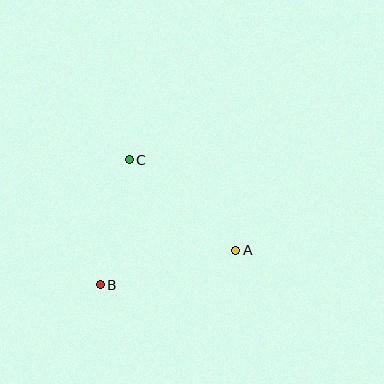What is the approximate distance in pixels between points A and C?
The distance between A and C is approximately 140 pixels.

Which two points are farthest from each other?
Points A and B are farthest from each other.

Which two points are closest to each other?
Points B and C are closest to each other.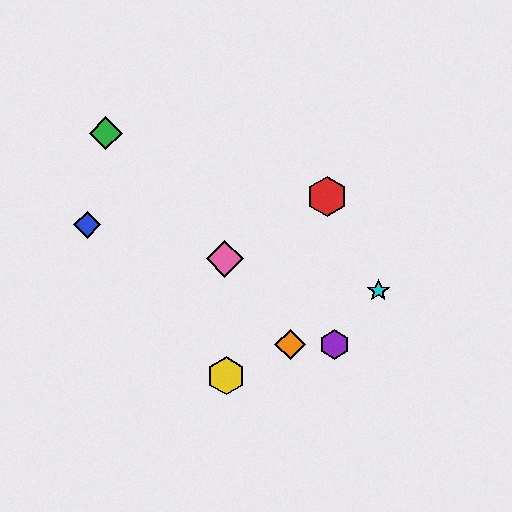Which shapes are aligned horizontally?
The purple hexagon, the orange diamond are aligned horizontally.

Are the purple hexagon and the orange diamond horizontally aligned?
Yes, both are at y≈345.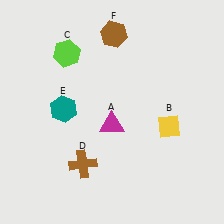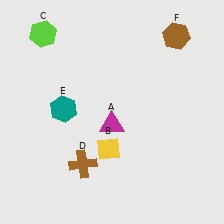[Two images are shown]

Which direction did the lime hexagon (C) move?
The lime hexagon (C) moved left.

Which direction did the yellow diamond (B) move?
The yellow diamond (B) moved left.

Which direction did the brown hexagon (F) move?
The brown hexagon (F) moved right.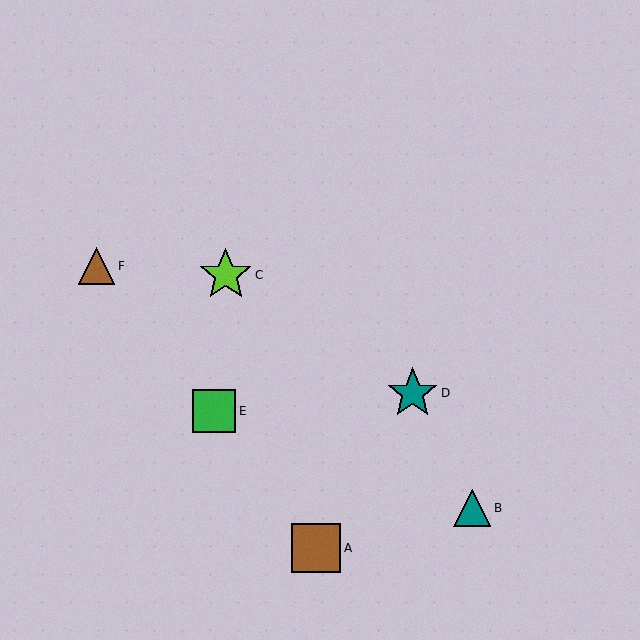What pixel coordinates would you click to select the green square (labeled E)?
Click at (214, 411) to select the green square E.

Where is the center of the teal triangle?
The center of the teal triangle is at (472, 508).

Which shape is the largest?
The lime star (labeled C) is the largest.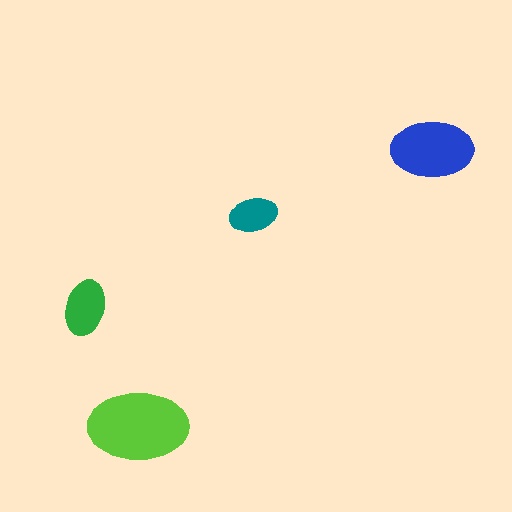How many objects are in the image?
There are 4 objects in the image.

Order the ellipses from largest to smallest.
the lime one, the blue one, the green one, the teal one.